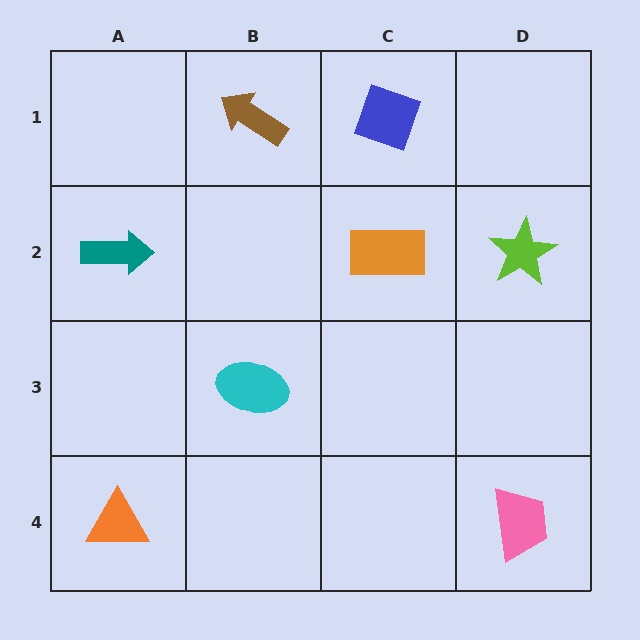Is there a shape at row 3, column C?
No, that cell is empty.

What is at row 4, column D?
A pink trapezoid.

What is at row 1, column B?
A brown arrow.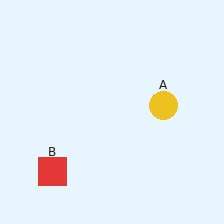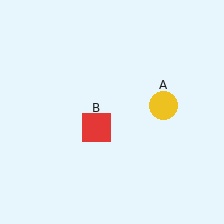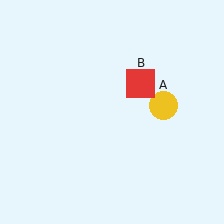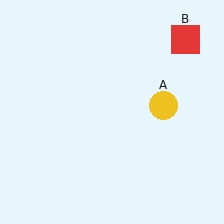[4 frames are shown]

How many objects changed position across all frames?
1 object changed position: red square (object B).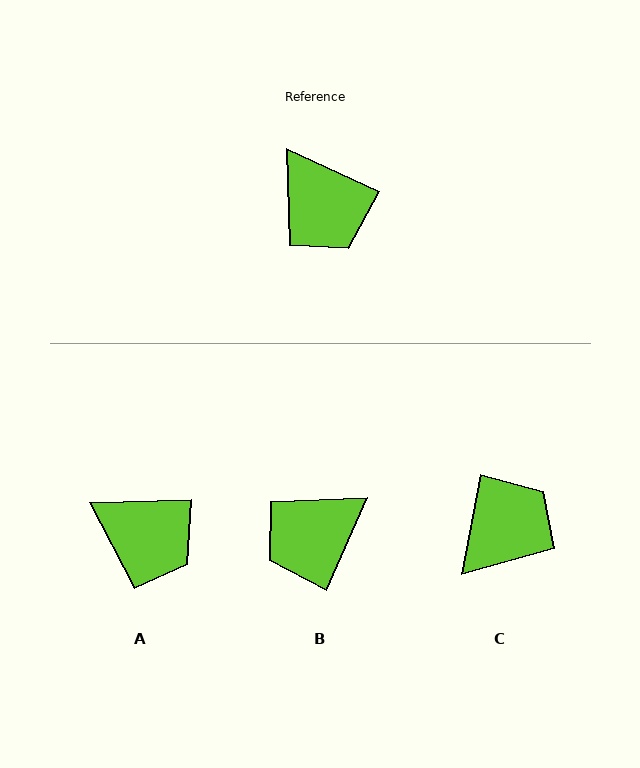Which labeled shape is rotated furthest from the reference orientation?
C, about 104 degrees away.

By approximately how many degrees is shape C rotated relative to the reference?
Approximately 104 degrees counter-clockwise.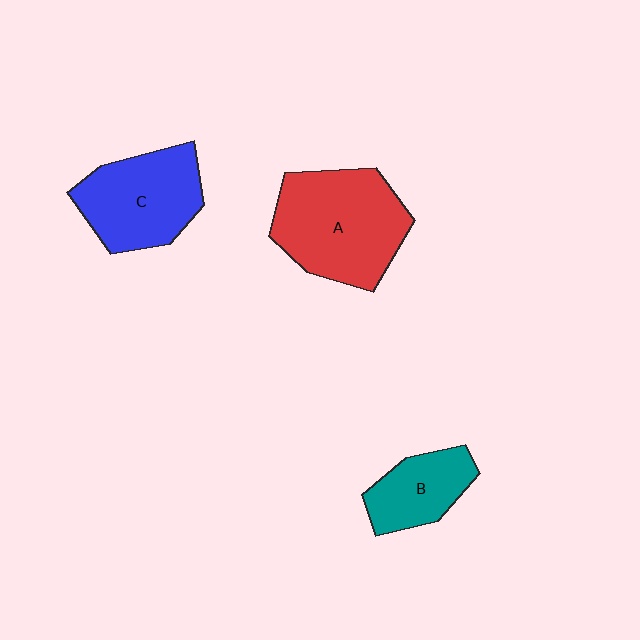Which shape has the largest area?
Shape A (red).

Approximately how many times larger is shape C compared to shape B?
Approximately 1.6 times.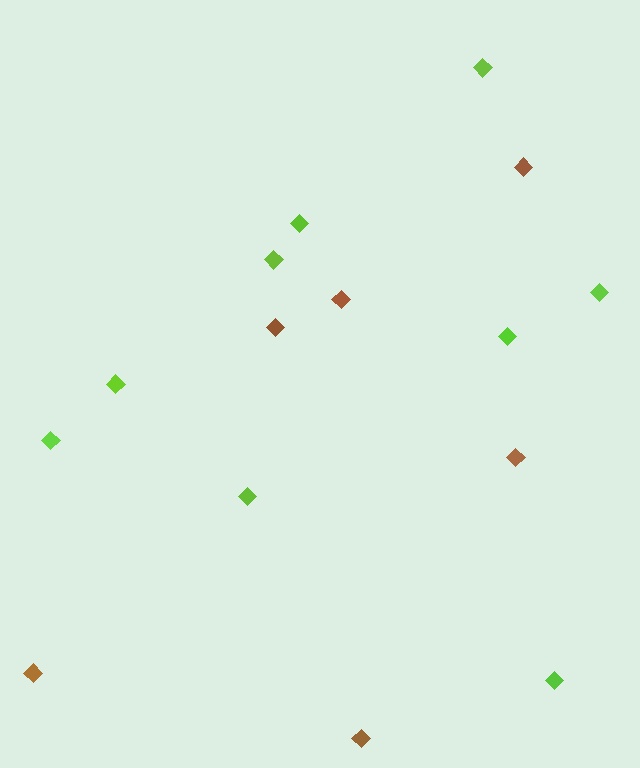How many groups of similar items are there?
There are 2 groups: one group of brown diamonds (6) and one group of lime diamonds (9).